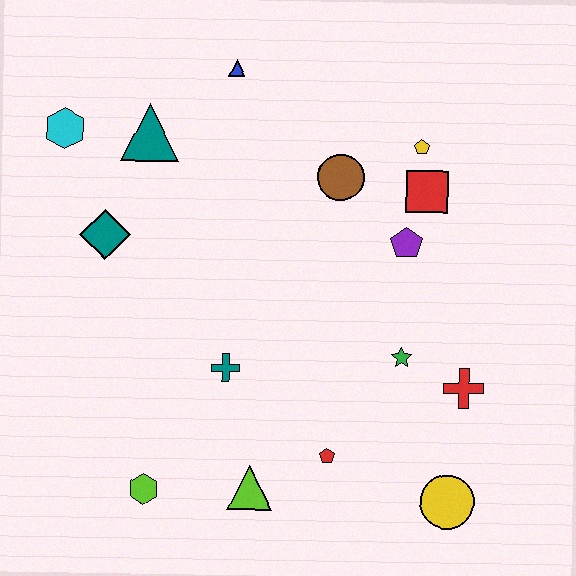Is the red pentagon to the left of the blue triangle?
No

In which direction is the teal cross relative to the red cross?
The teal cross is to the left of the red cross.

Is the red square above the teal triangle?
No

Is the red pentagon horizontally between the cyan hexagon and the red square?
Yes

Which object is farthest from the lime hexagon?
The yellow pentagon is farthest from the lime hexagon.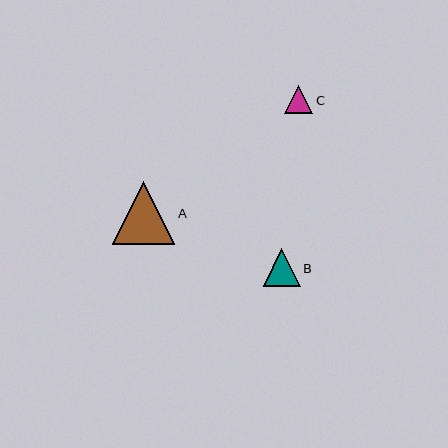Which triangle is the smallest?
Triangle C is the smallest with a size of approximately 28 pixels.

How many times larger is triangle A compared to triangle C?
Triangle A is approximately 2.2 times the size of triangle C.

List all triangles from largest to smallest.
From largest to smallest: A, B, C.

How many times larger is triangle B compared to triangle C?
Triangle B is approximately 1.3 times the size of triangle C.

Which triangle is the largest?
Triangle A is the largest with a size of approximately 62 pixels.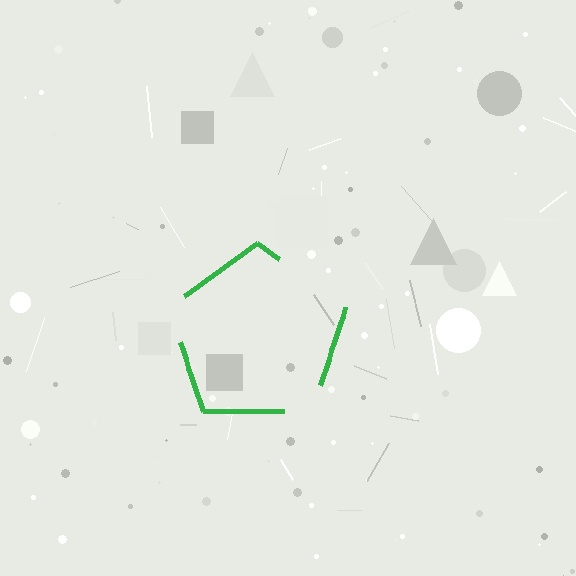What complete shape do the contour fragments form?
The contour fragments form a pentagon.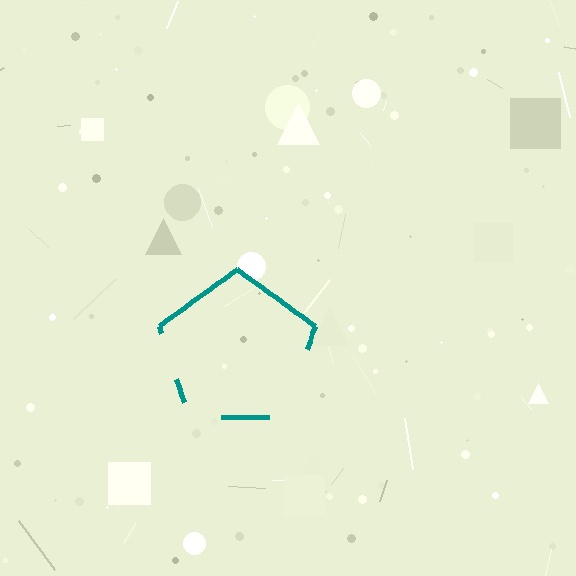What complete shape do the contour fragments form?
The contour fragments form a pentagon.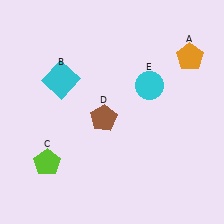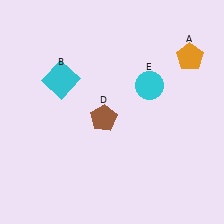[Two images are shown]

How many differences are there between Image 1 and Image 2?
There is 1 difference between the two images.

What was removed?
The lime pentagon (C) was removed in Image 2.